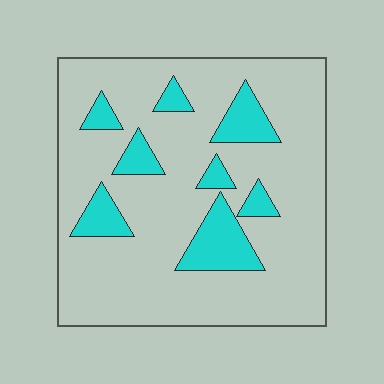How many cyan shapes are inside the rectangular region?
8.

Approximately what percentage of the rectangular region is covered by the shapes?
Approximately 15%.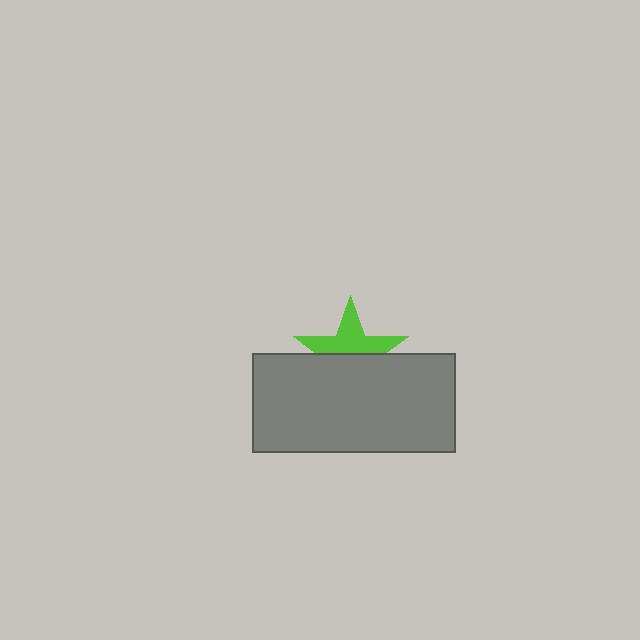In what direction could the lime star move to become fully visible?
The lime star could move up. That would shift it out from behind the gray rectangle entirely.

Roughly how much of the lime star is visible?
About half of it is visible (roughly 51%).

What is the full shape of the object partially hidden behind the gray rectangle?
The partially hidden object is a lime star.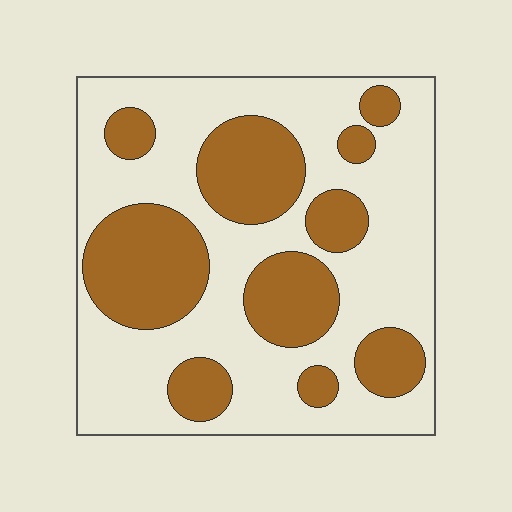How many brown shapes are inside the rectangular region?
10.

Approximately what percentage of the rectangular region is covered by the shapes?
Approximately 35%.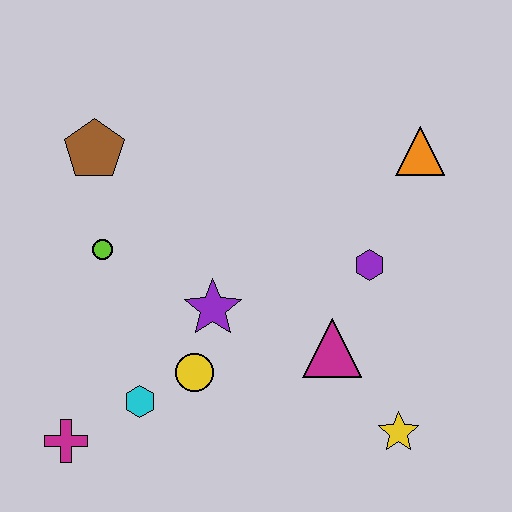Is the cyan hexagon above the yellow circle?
No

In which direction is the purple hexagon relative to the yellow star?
The purple hexagon is above the yellow star.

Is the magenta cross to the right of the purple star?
No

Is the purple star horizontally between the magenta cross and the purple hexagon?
Yes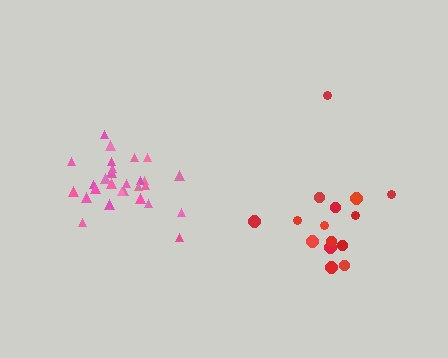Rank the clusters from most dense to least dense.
pink, red.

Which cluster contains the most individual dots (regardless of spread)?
Pink (28).